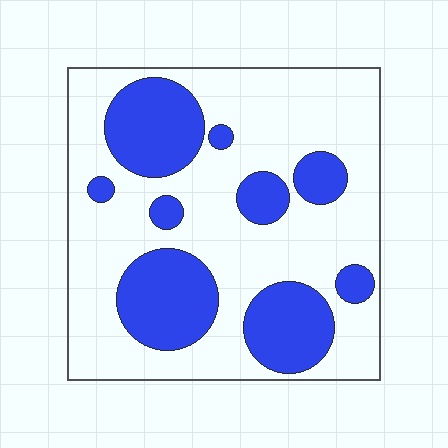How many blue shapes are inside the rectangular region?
9.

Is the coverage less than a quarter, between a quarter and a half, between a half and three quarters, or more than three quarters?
Between a quarter and a half.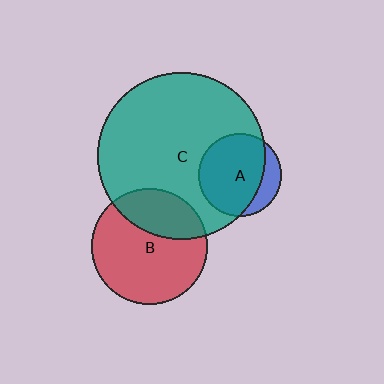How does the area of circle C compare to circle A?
Approximately 4.0 times.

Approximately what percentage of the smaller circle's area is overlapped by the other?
Approximately 80%.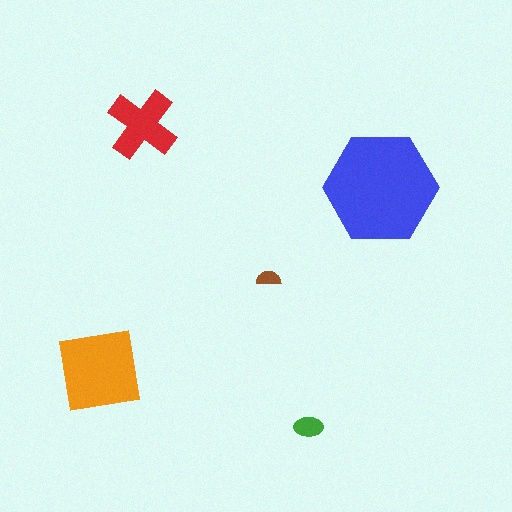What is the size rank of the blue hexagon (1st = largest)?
1st.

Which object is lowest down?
The green ellipse is bottommost.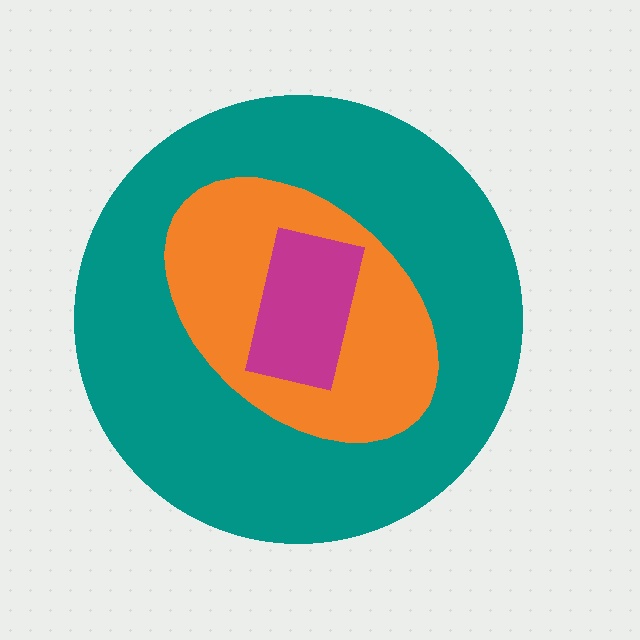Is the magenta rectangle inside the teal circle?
Yes.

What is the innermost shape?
The magenta rectangle.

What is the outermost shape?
The teal circle.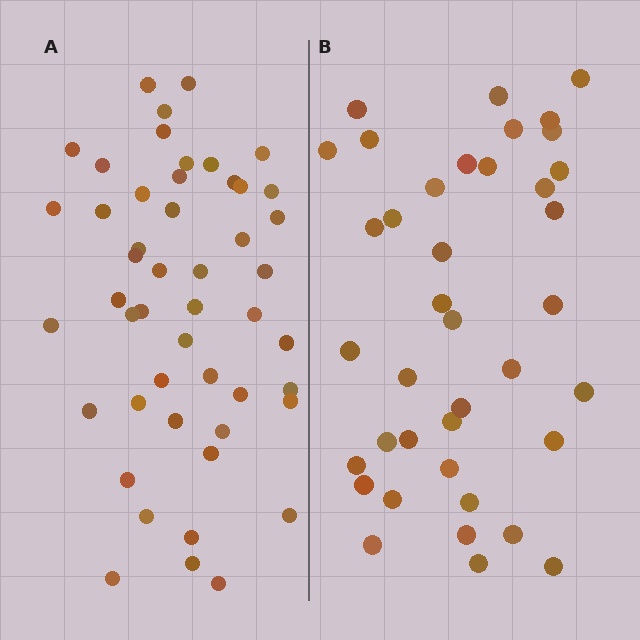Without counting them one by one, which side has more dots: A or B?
Region A (the left region) has more dots.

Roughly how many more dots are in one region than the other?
Region A has roughly 10 or so more dots than region B.